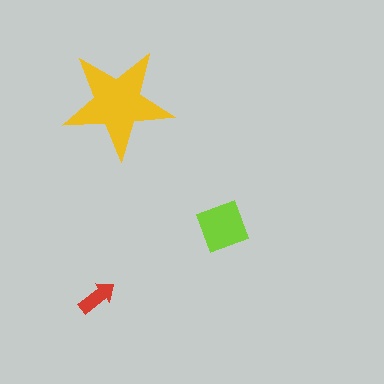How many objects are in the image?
There are 3 objects in the image.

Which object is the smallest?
The red arrow.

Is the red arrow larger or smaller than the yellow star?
Smaller.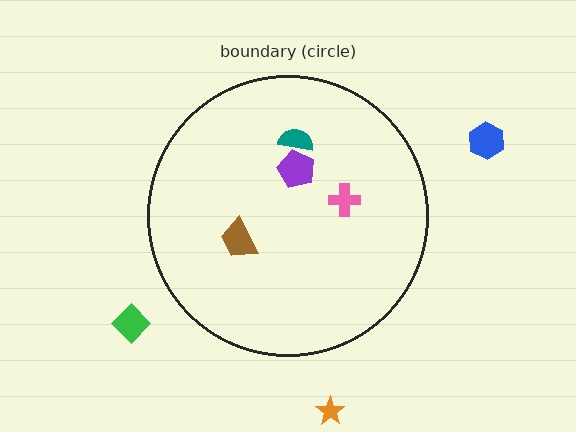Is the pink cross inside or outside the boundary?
Inside.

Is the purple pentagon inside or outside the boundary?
Inside.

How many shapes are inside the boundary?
4 inside, 3 outside.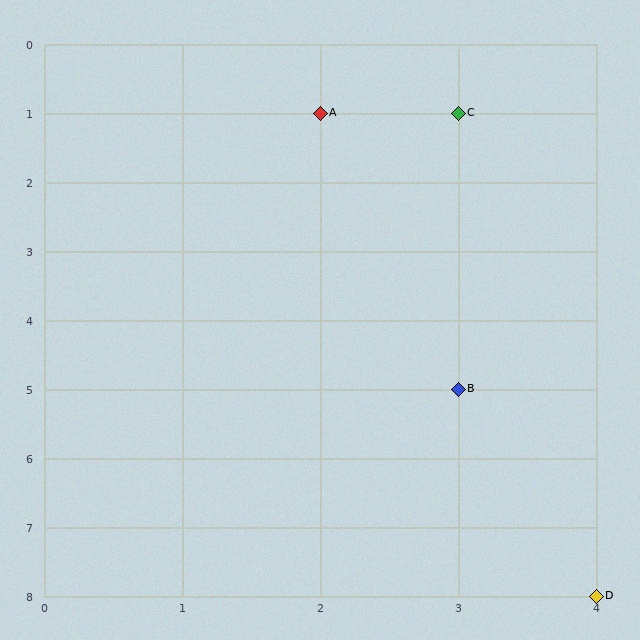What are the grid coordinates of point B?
Point B is at grid coordinates (3, 5).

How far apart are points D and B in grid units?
Points D and B are 1 column and 3 rows apart (about 3.2 grid units diagonally).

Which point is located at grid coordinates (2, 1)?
Point A is at (2, 1).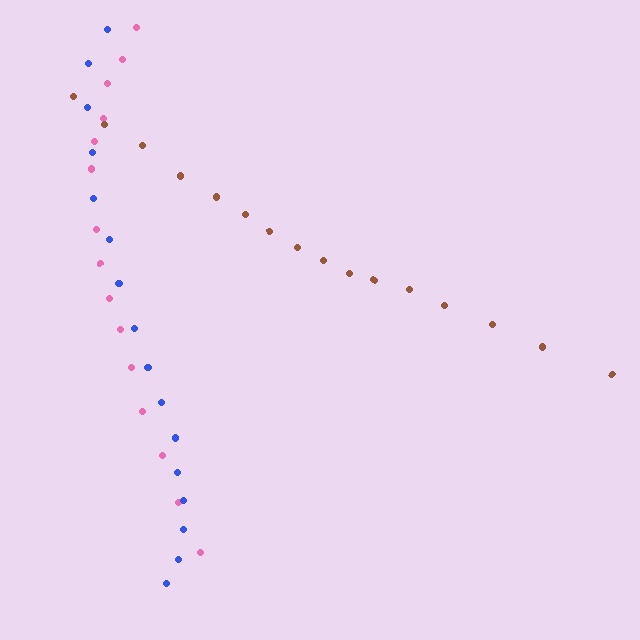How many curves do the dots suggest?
There are 3 distinct paths.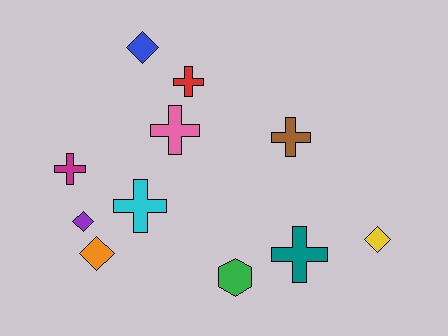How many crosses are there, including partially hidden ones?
There are 6 crosses.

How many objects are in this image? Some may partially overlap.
There are 11 objects.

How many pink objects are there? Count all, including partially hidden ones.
There is 1 pink object.